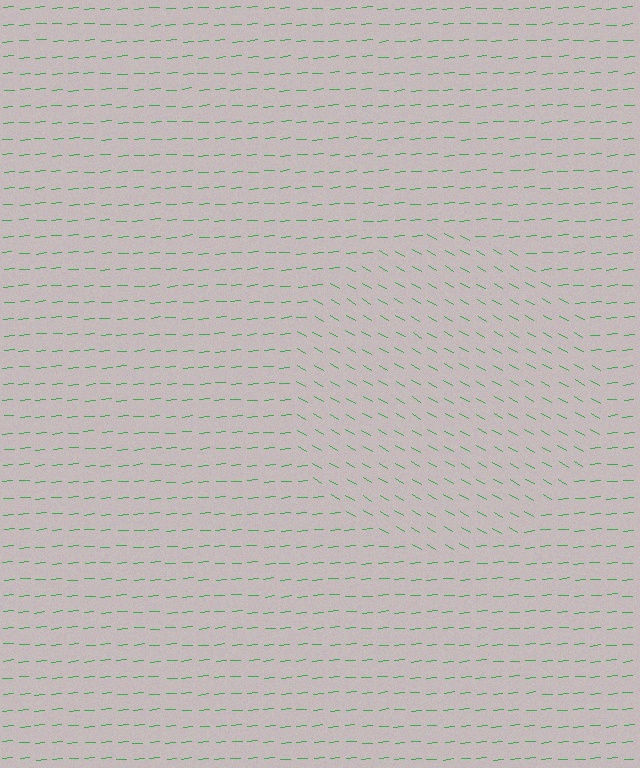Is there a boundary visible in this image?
Yes, there is a texture boundary formed by a change in line orientation.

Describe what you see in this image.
The image is filled with small green line segments. A circle region in the image has lines oriented differently from the surrounding lines, creating a visible texture boundary.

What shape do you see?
I see a circle.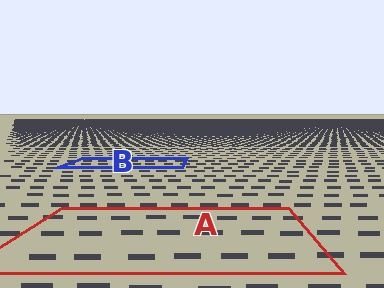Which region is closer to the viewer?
Region A is closer. The texture elements there are larger and more spread out.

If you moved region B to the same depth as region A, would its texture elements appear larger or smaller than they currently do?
They would appear larger. At a closer depth, the same texture elements are projected at a bigger on-screen size.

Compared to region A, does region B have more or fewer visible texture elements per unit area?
Region B has more texture elements per unit area — they are packed more densely because it is farther away.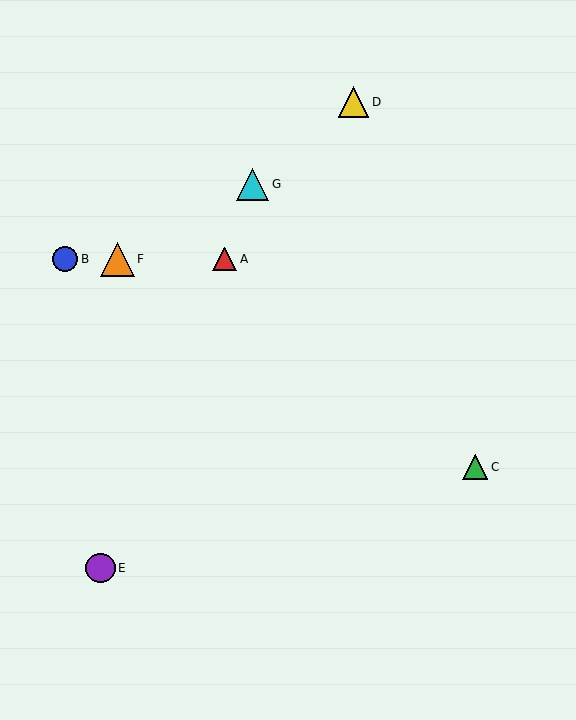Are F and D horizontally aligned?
No, F is at y≈259 and D is at y≈102.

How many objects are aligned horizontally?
3 objects (A, B, F) are aligned horizontally.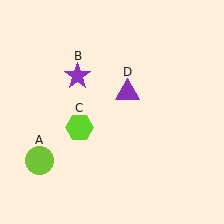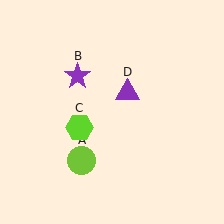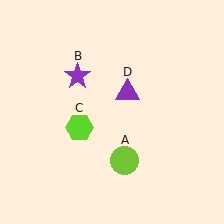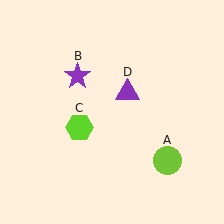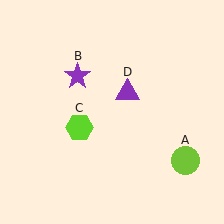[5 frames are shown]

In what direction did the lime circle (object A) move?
The lime circle (object A) moved right.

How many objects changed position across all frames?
1 object changed position: lime circle (object A).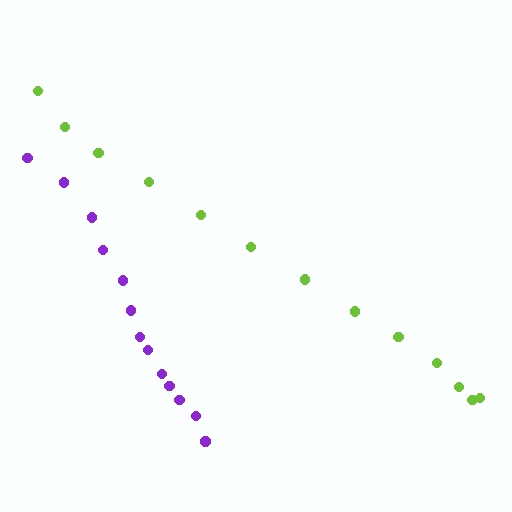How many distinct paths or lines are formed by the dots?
There are 2 distinct paths.